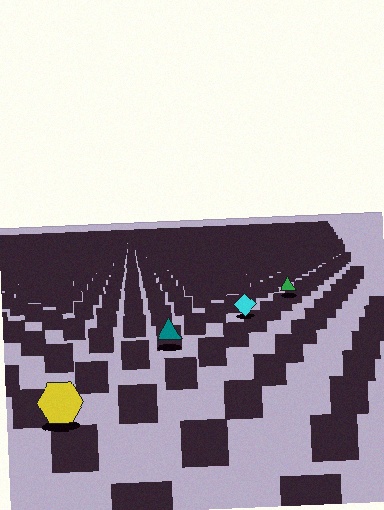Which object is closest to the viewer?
The yellow hexagon is closest. The texture marks near it are larger and more spread out.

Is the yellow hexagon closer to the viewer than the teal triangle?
Yes. The yellow hexagon is closer — you can tell from the texture gradient: the ground texture is coarser near it.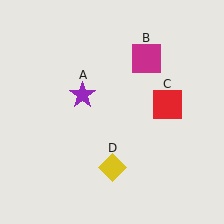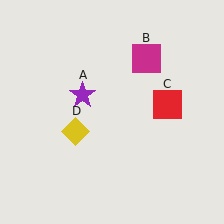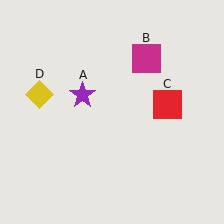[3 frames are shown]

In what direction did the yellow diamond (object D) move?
The yellow diamond (object D) moved up and to the left.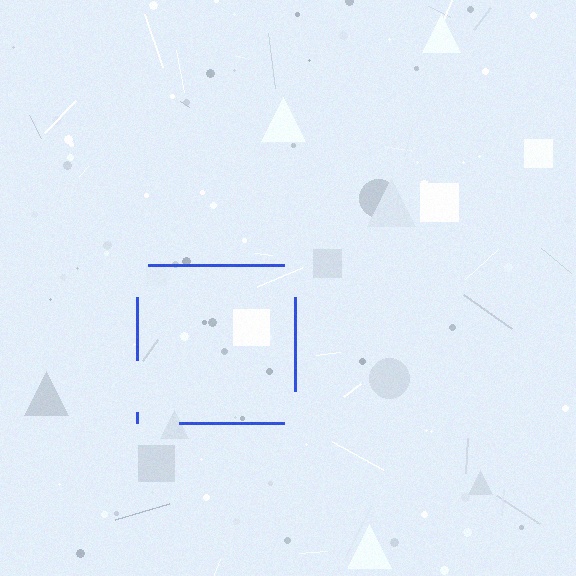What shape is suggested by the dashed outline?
The dashed outline suggests a square.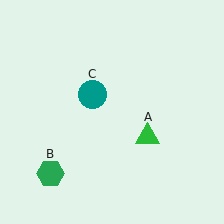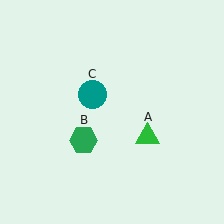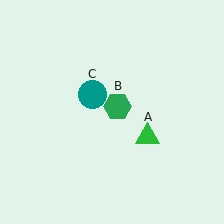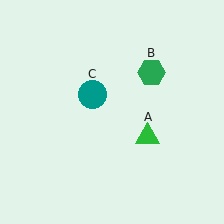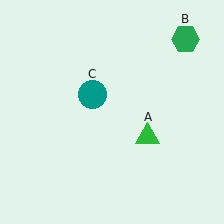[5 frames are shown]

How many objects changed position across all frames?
1 object changed position: green hexagon (object B).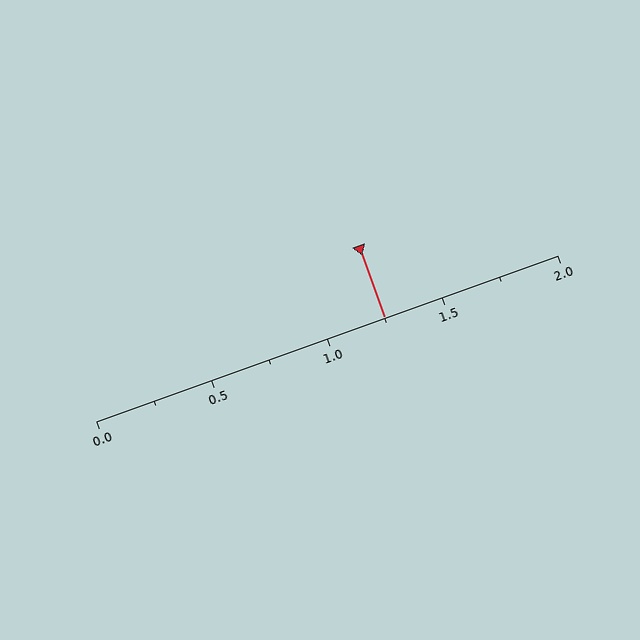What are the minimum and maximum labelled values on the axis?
The axis runs from 0.0 to 2.0.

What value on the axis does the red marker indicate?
The marker indicates approximately 1.25.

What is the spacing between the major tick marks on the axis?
The major ticks are spaced 0.5 apart.